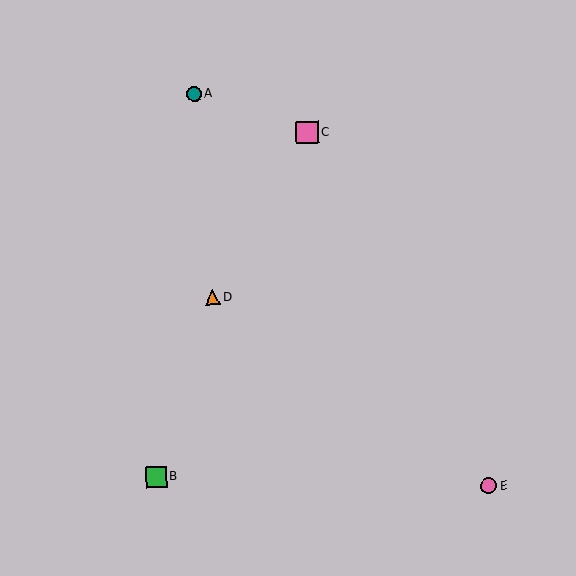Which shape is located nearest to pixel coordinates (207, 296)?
The orange triangle (labeled D) at (213, 297) is nearest to that location.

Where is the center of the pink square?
The center of the pink square is at (307, 133).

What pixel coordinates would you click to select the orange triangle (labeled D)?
Click at (213, 297) to select the orange triangle D.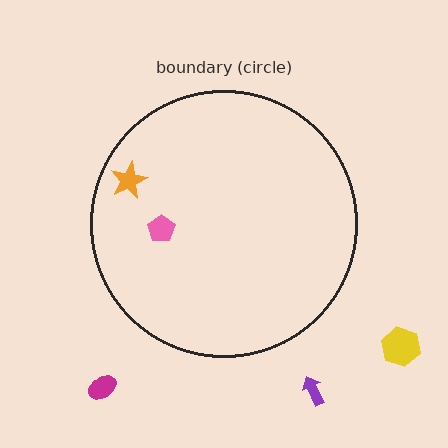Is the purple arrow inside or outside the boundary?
Outside.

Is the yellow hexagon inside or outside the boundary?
Outside.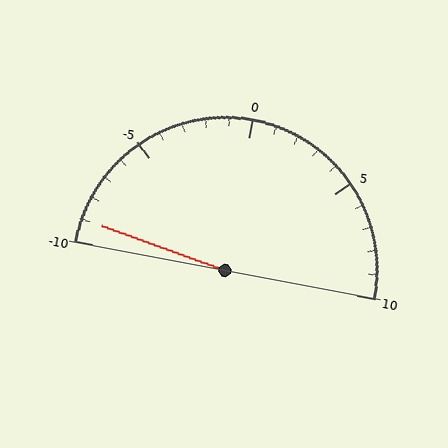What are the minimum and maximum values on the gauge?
The gauge ranges from -10 to 10.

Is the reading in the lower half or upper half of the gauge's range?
The reading is in the lower half of the range (-10 to 10).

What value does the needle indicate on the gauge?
The needle indicates approximately -9.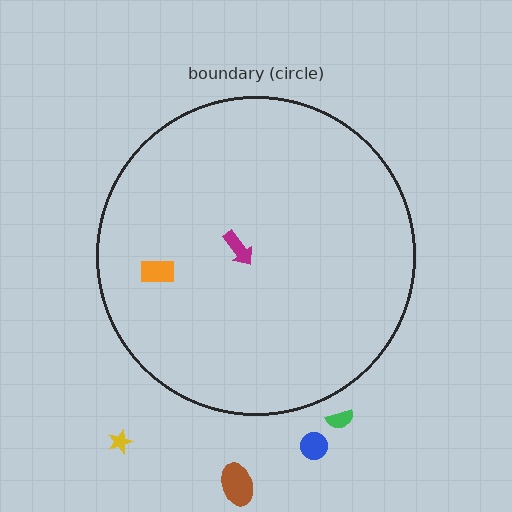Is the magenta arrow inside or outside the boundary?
Inside.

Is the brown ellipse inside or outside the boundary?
Outside.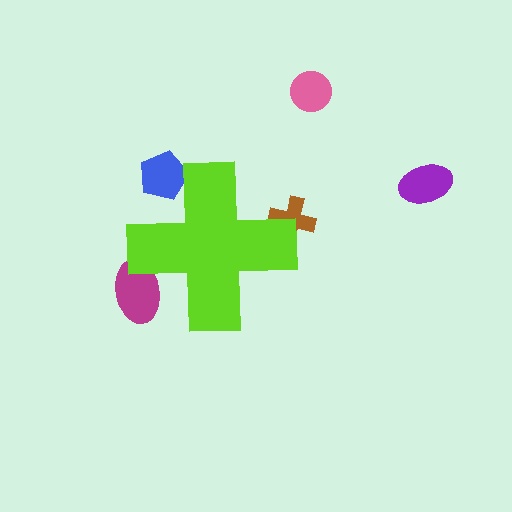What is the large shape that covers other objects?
A lime cross.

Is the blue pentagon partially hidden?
Yes, the blue pentagon is partially hidden behind the lime cross.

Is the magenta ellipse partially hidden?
Yes, the magenta ellipse is partially hidden behind the lime cross.